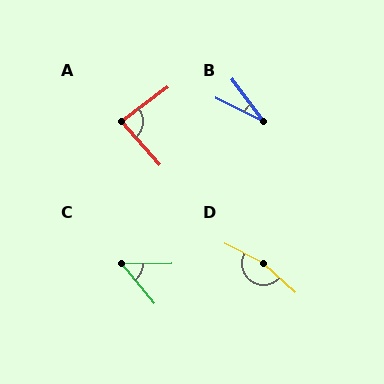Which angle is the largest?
D, at approximately 164 degrees.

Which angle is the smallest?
B, at approximately 28 degrees.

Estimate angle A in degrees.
Approximately 85 degrees.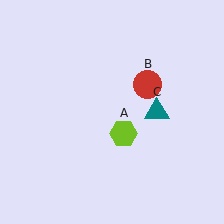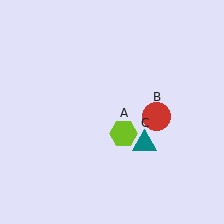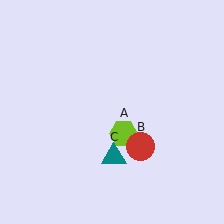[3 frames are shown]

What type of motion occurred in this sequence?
The red circle (object B), teal triangle (object C) rotated clockwise around the center of the scene.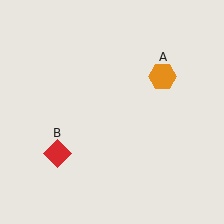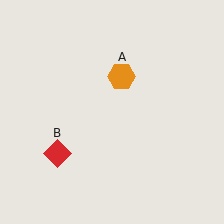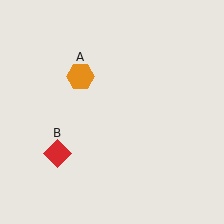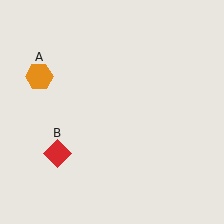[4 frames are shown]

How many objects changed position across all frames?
1 object changed position: orange hexagon (object A).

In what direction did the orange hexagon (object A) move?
The orange hexagon (object A) moved left.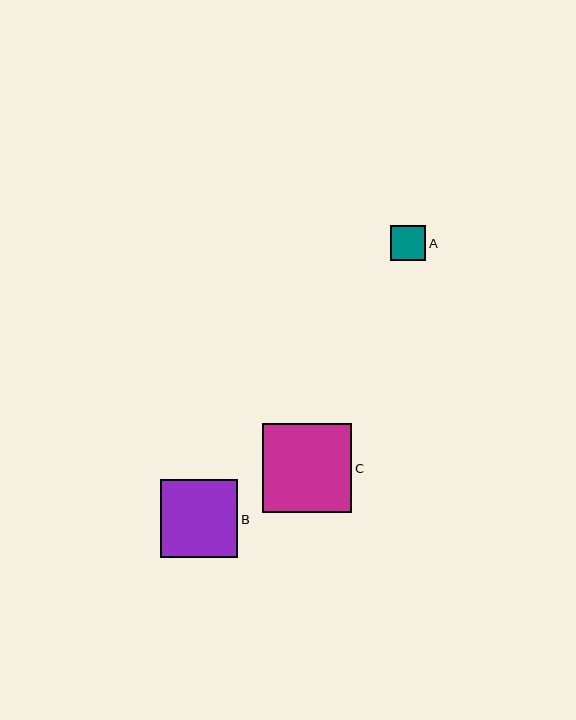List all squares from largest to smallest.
From largest to smallest: C, B, A.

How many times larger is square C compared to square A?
Square C is approximately 2.5 times the size of square A.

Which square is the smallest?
Square A is the smallest with a size of approximately 35 pixels.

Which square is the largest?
Square C is the largest with a size of approximately 90 pixels.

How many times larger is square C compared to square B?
Square C is approximately 1.2 times the size of square B.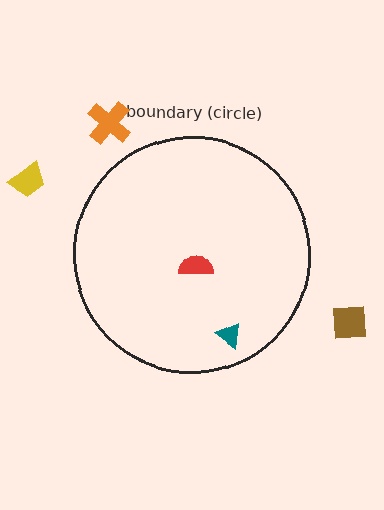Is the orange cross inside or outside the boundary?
Outside.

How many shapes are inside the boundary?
2 inside, 3 outside.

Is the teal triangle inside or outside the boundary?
Inside.